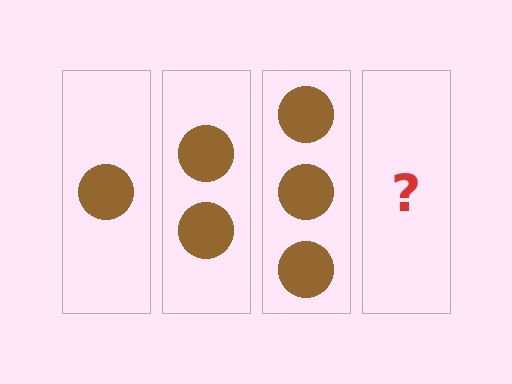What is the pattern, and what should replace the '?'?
The pattern is that each step adds one more circle. The '?' should be 4 circles.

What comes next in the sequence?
The next element should be 4 circles.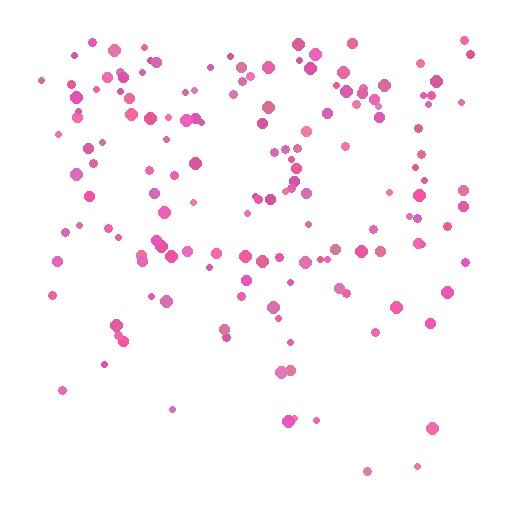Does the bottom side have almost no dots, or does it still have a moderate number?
Still a moderate number, just noticeably fewer than the top.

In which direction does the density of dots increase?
From bottom to top, with the top side densest.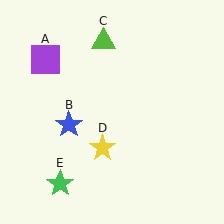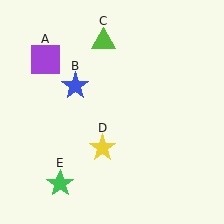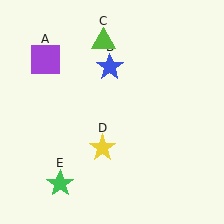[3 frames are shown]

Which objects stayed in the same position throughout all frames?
Purple square (object A) and lime triangle (object C) and yellow star (object D) and green star (object E) remained stationary.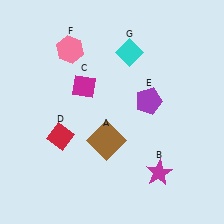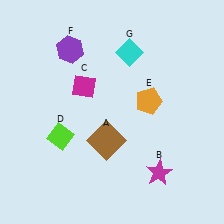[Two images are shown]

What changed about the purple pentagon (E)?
In Image 1, E is purple. In Image 2, it changed to orange.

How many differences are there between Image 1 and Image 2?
There are 3 differences between the two images.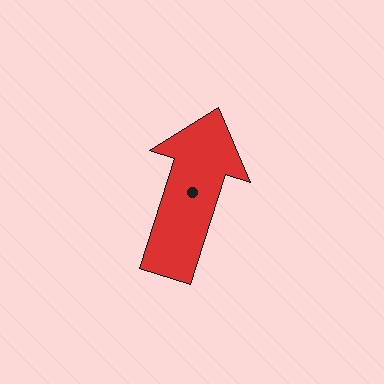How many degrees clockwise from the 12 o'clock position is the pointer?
Approximately 18 degrees.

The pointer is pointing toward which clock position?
Roughly 1 o'clock.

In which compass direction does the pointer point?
North.